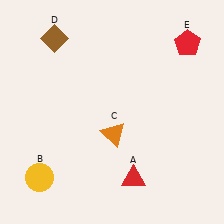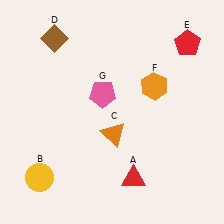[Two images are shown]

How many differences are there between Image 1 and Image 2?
There are 2 differences between the two images.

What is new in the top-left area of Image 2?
A pink pentagon (G) was added in the top-left area of Image 2.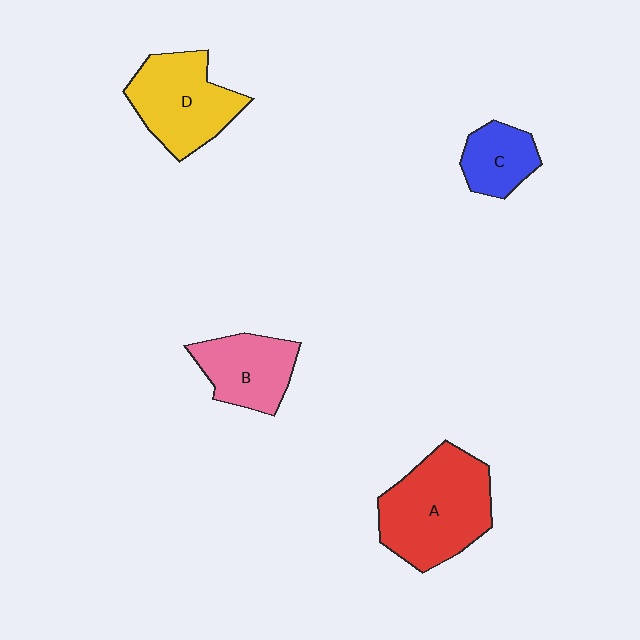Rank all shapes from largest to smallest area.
From largest to smallest: A (red), D (yellow), B (pink), C (blue).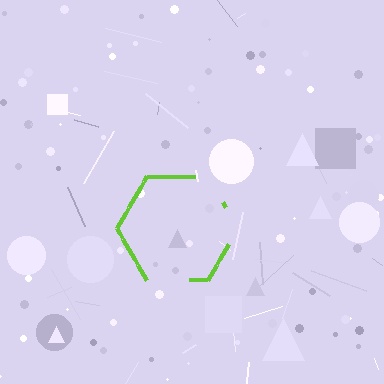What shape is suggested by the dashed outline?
The dashed outline suggests a hexagon.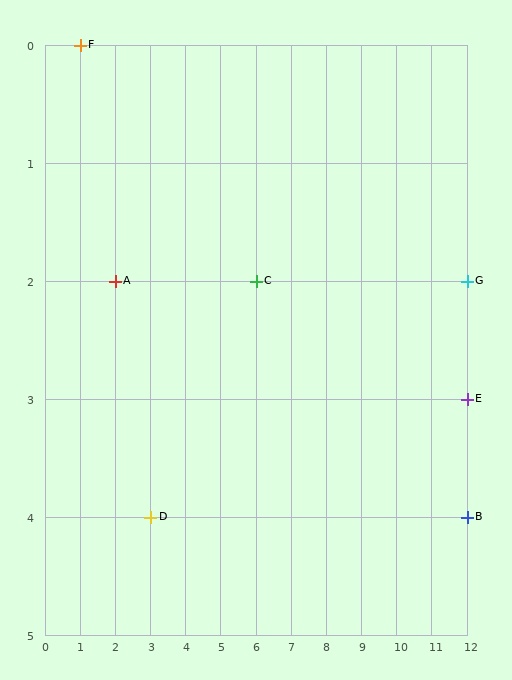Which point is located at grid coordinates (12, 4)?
Point B is at (12, 4).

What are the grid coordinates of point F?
Point F is at grid coordinates (1, 0).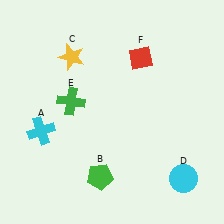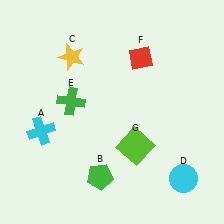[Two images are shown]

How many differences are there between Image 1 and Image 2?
There is 1 difference between the two images.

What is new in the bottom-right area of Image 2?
A lime square (G) was added in the bottom-right area of Image 2.